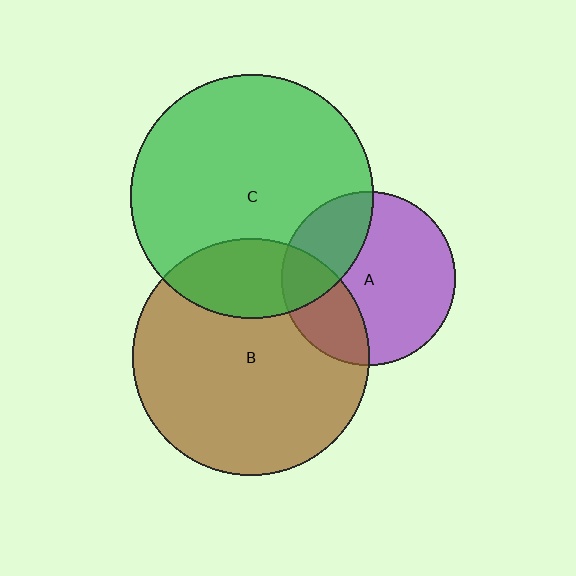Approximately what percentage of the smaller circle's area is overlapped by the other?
Approximately 20%.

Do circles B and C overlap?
Yes.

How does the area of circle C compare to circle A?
Approximately 2.0 times.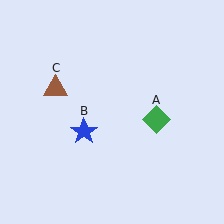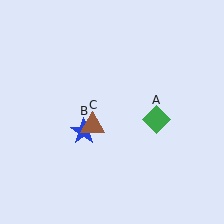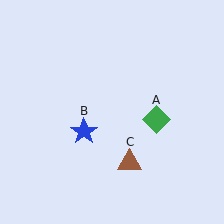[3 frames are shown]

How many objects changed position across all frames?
1 object changed position: brown triangle (object C).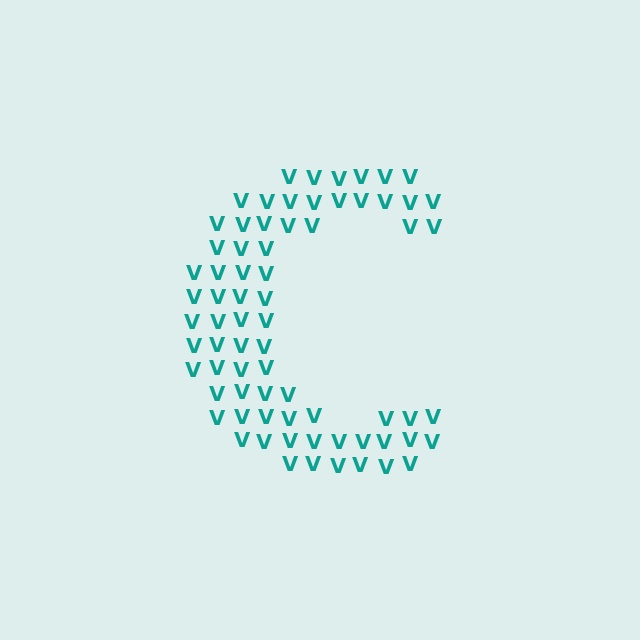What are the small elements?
The small elements are letter V's.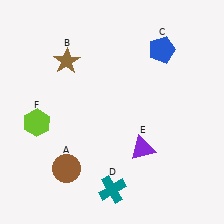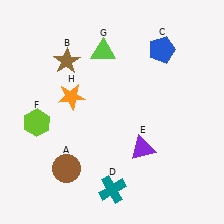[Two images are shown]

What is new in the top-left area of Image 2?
A lime triangle (G) was added in the top-left area of Image 2.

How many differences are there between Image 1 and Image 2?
There are 2 differences between the two images.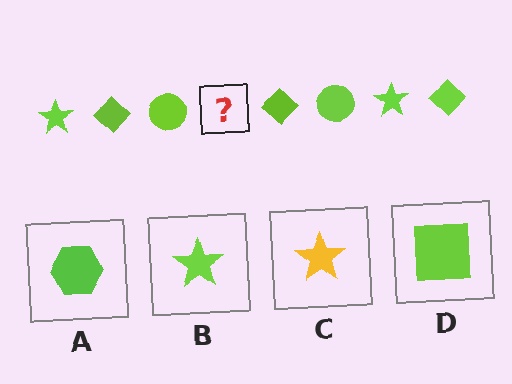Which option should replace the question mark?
Option B.